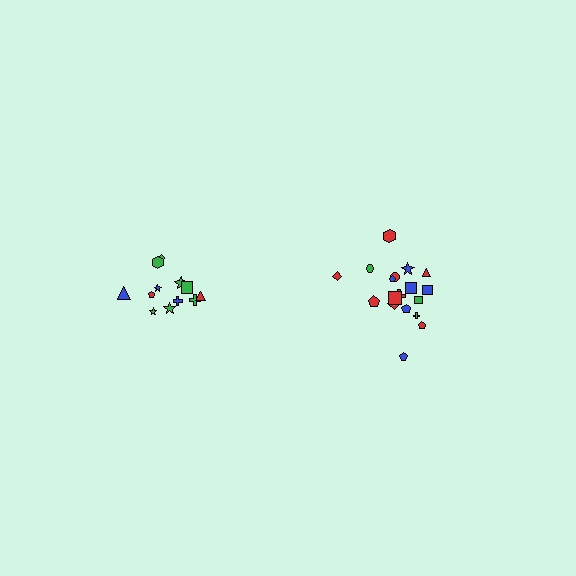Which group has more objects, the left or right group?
The right group.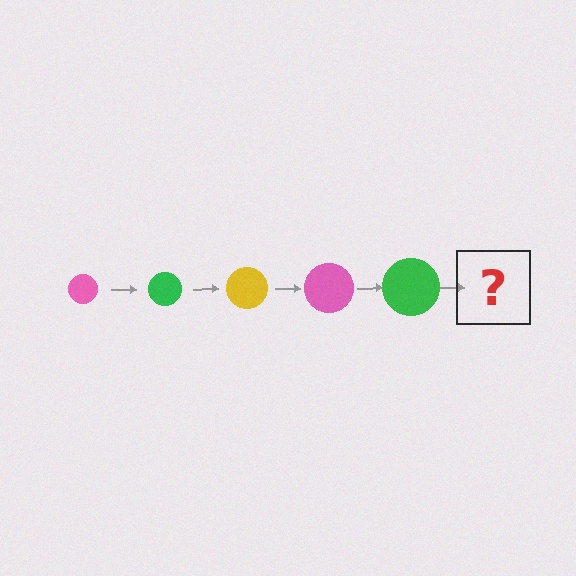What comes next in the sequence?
The next element should be a yellow circle, larger than the previous one.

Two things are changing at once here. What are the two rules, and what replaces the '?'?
The two rules are that the circle grows larger each step and the color cycles through pink, green, and yellow. The '?' should be a yellow circle, larger than the previous one.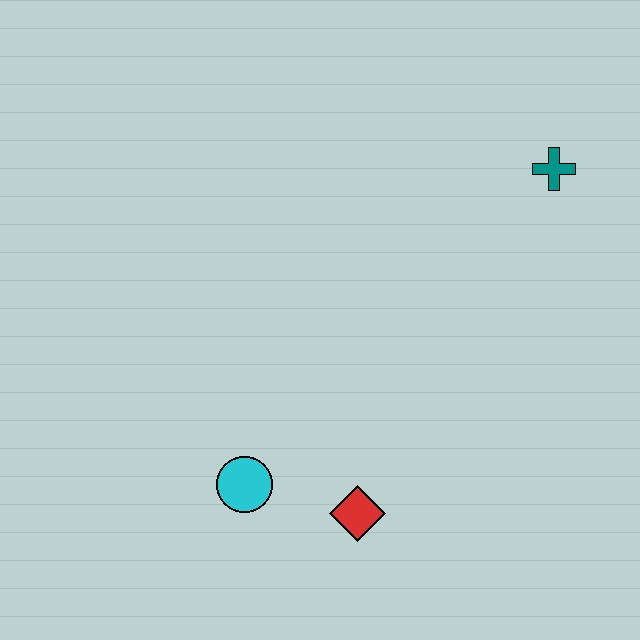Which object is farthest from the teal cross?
The cyan circle is farthest from the teal cross.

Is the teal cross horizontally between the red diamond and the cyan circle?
No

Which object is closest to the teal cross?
The red diamond is closest to the teal cross.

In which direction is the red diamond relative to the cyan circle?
The red diamond is to the right of the cyan circle.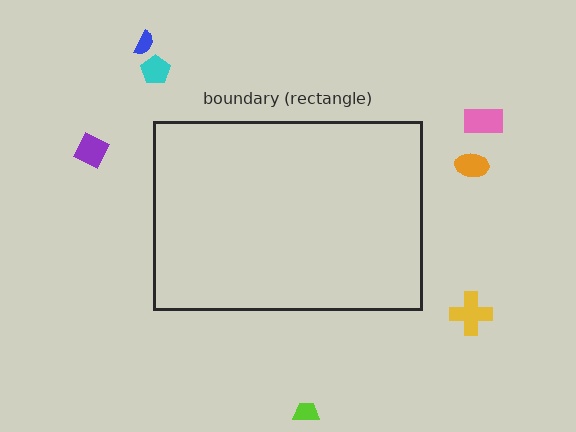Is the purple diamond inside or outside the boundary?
Outside.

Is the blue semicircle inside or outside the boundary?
Outside.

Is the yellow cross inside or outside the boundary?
Outside.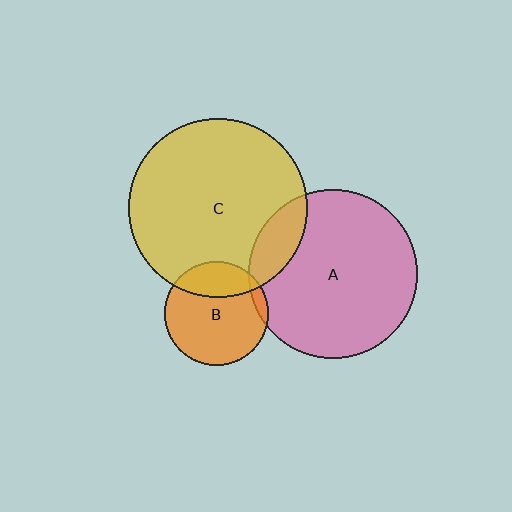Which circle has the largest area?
Circle C (yellow).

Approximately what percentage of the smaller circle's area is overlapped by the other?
Approximately 15%.